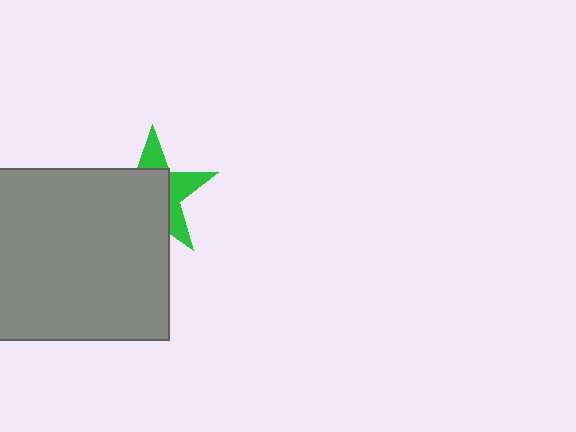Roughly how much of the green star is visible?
A small part of it is visible (roughly 39%).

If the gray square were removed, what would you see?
You would see the complete green star.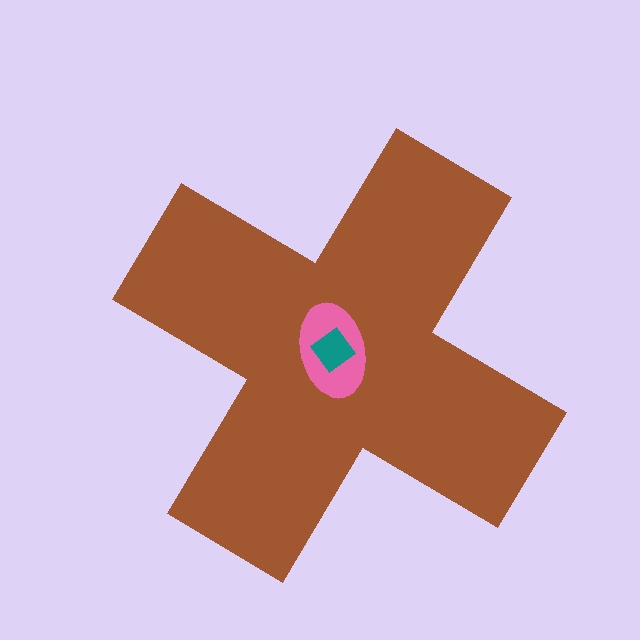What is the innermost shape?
The teal diamond.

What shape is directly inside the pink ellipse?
The teal diamond.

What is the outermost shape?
The brown cross.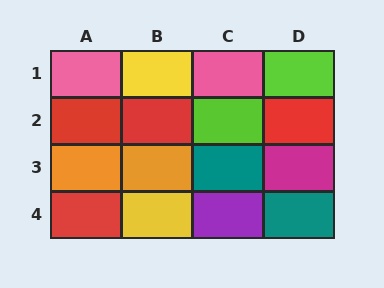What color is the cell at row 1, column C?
Pink.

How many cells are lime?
2 cells are lime.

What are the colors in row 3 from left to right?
Orange, orange, teal, magenta.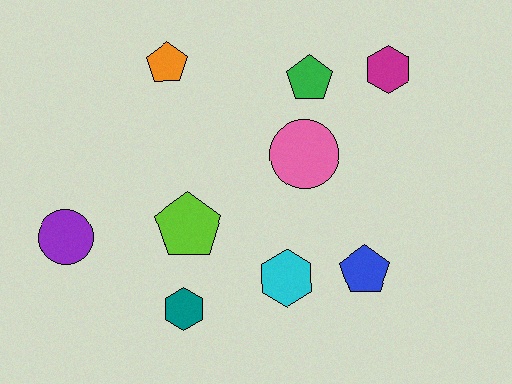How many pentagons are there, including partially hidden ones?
There are 4 pentagons.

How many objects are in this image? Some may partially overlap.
There are 9 objects.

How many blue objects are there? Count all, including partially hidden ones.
There is 1 blue object.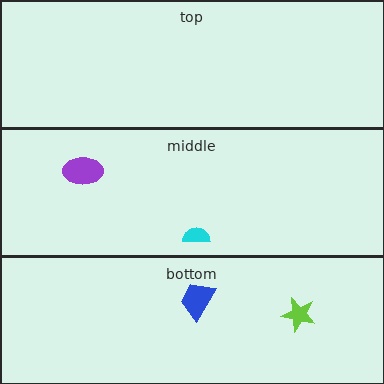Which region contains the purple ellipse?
The middle region.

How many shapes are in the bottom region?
2.